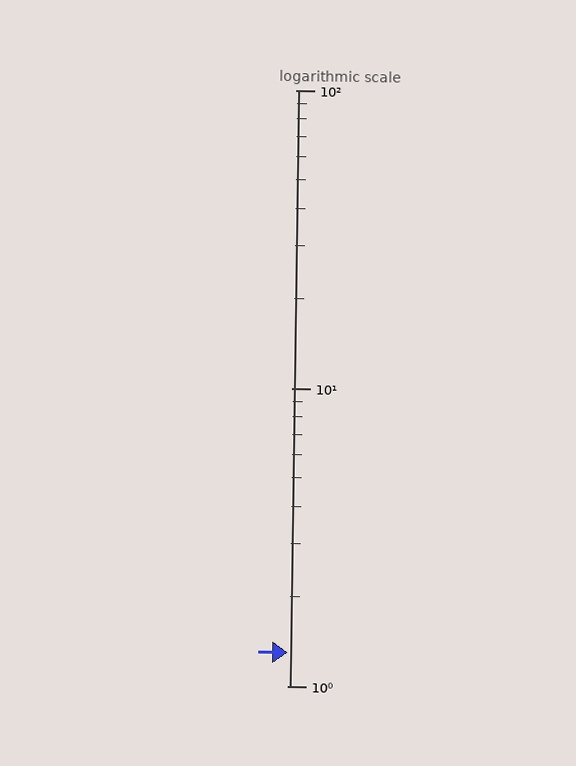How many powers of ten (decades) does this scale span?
The scale spans 2 decades, from 1 to 100.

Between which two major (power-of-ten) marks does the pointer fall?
The pointer is between 1 and 10.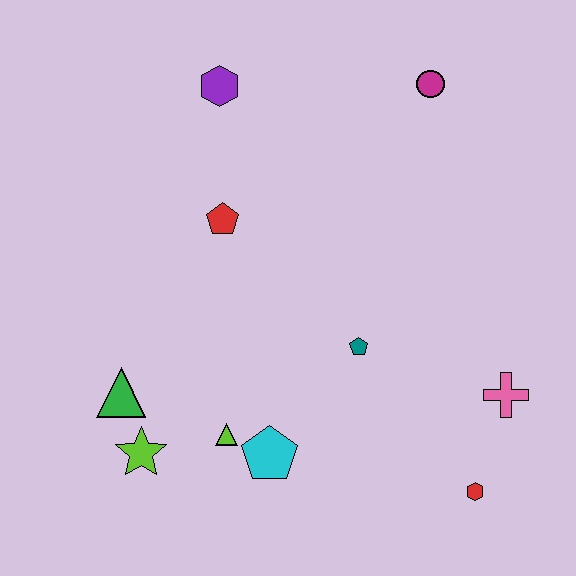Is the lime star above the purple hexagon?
No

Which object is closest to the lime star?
The green triangle is closest to the lime star.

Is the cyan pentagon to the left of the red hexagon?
Yes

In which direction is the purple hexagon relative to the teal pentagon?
The purple hexagon is above the teal pentagon.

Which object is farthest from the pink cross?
The purple hexagon is farthest from the pink cross.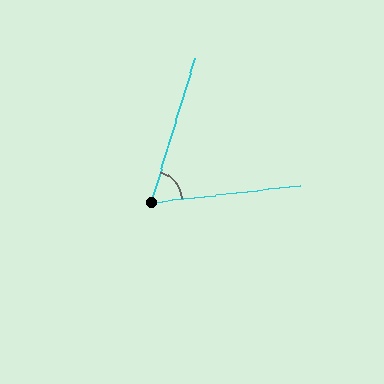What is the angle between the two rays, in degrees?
Approximately 66 degrees.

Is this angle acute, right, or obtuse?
It is acute.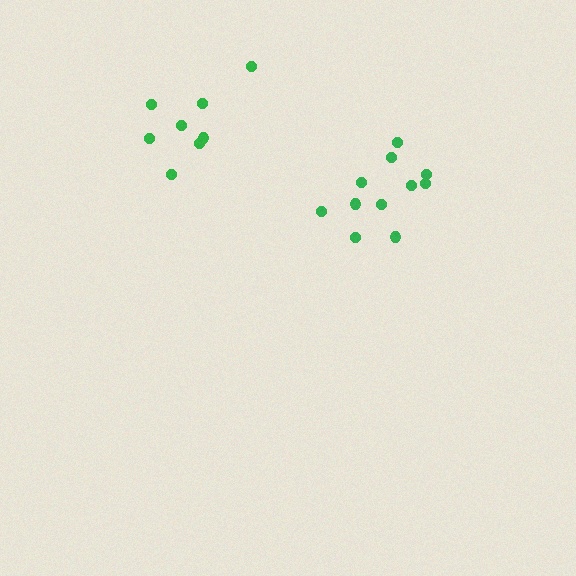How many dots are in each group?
Group 1: 11 dots, Group 2: 8 dots (19 total).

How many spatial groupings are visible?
There are 2 spatial groupings.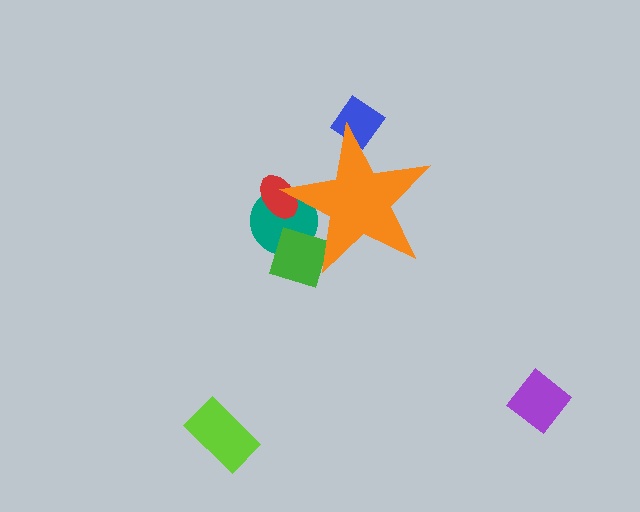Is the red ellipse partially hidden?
Yes, the red ellipse is partially hidden behind the orange star.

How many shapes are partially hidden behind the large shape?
4 shapes are partially hidden.